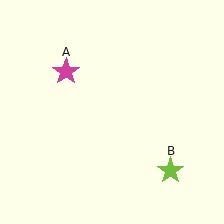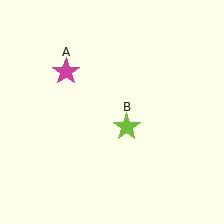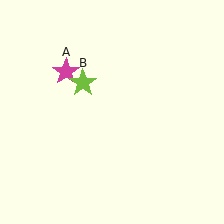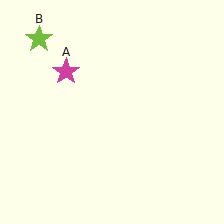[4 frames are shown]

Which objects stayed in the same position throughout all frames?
Magenta star (object A) remained stationary.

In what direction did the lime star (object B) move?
The lime star (object B) moved up and to the left.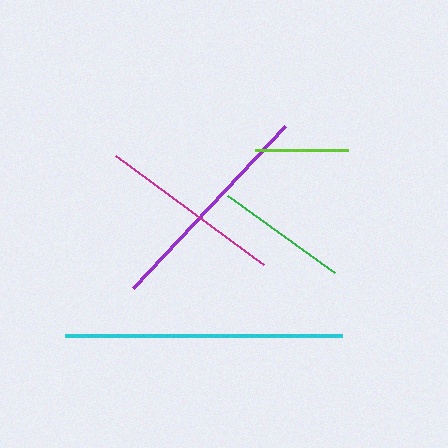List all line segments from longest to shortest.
From longest to shortest: cyan, purple, magenta, green, lime.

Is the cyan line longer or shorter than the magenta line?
The cyan line is longer than the magenta line.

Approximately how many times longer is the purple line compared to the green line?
The purple line is approximately 1.7 times the length of the green line.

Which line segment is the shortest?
The lime line is the shortest at approximately 94 pixels.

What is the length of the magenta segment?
The magenta segment is approximately 183 pixels long.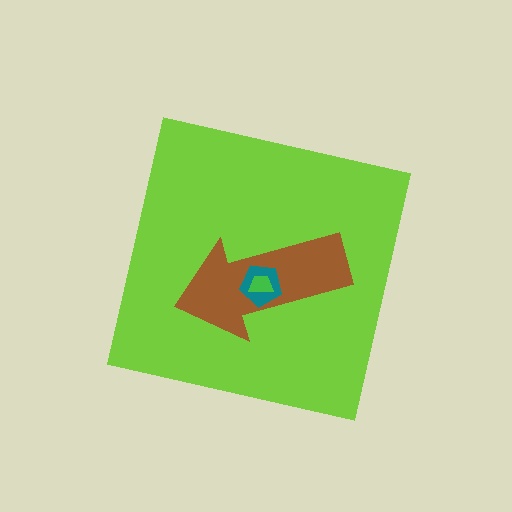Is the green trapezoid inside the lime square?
Yes.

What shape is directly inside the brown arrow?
The teal pentagon.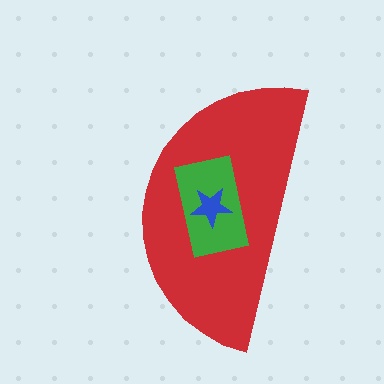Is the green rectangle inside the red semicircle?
Yes.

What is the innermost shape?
The blue star.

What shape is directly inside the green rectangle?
The blue star.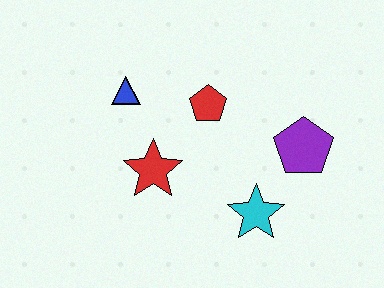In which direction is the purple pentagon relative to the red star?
The purple pentagon is to the right of the red star.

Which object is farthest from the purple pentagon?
The blue triangle is farthest from the purple pentagon.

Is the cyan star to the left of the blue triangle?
No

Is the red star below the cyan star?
No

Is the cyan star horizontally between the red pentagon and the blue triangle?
No